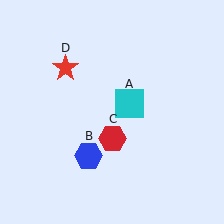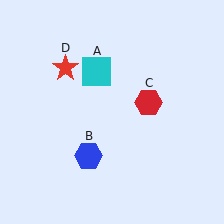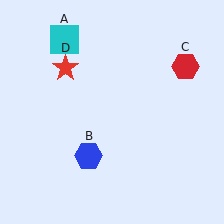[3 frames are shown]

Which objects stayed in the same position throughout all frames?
Blue hexagon (object B) and red star (object D) remained stationary.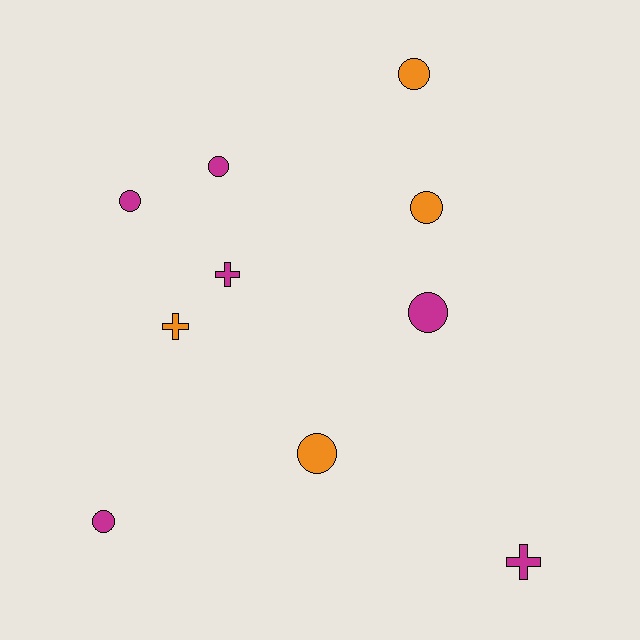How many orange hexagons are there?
There are no orange hexagons.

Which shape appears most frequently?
Circle, with 7 objects.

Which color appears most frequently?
Magenta, with 6 objects.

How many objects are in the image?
There are 10 objects.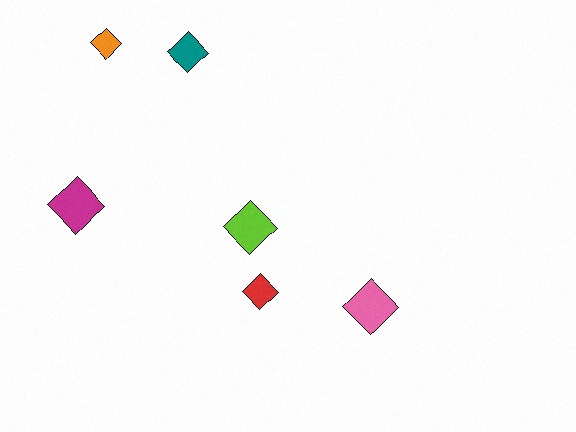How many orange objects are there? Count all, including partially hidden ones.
There is 1 orange object.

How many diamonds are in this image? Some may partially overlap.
There are 6 diamonds.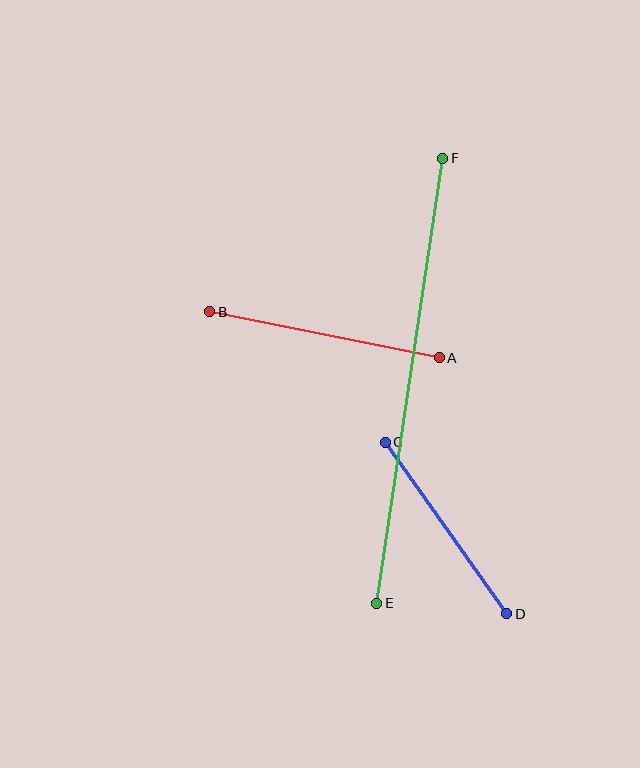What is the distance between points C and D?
The distance is approximately 210 pixels.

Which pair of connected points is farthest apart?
Points E and F are farthest apart.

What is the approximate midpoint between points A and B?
The midpoint is at approximately (324, 335) pixels.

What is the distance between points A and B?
The distance is approximately 234 pixels.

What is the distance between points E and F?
The distance is approximately 450 pixels.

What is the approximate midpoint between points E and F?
The midpoint is at approximately (410, 381) pixels.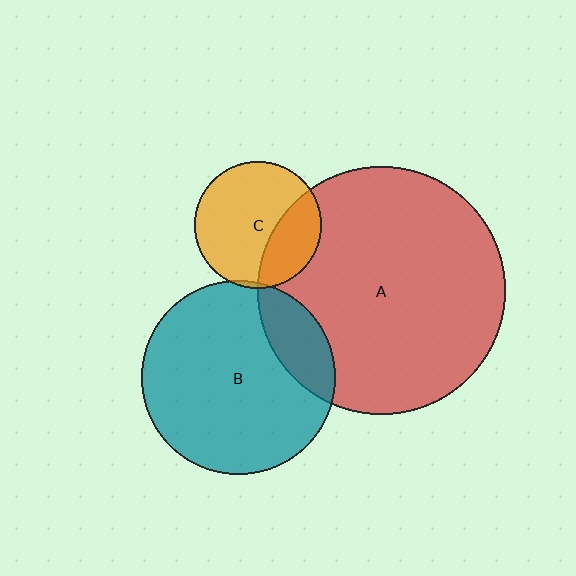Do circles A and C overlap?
Yes.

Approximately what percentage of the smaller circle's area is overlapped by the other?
Approximately 30%.